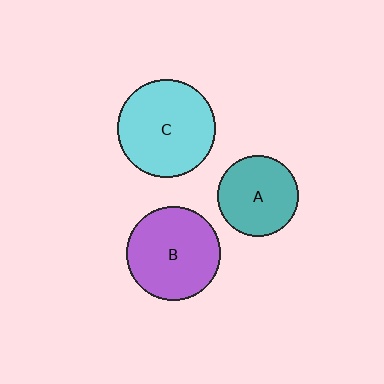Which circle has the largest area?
Circle C (cyan).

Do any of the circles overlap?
No, none of the circles overlap.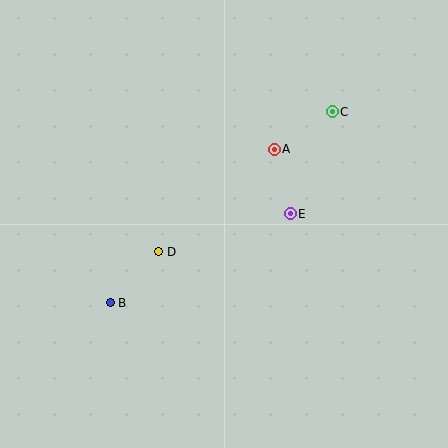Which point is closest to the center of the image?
Point E at (290, 214) is closest to the center.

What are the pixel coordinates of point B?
Point B is at (110, 303).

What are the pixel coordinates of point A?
Point A is at (274, 149).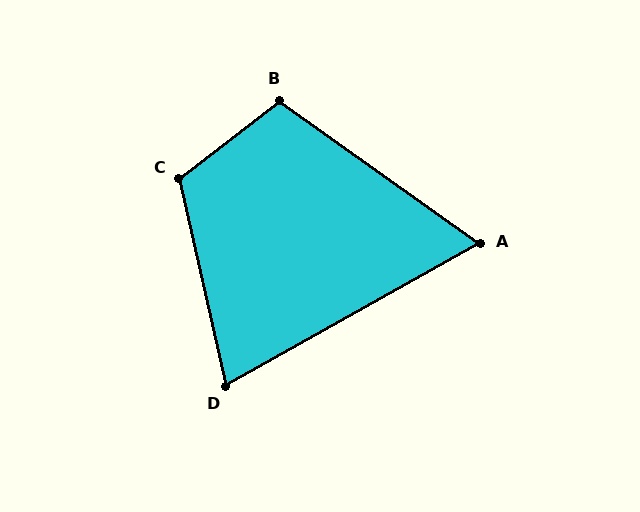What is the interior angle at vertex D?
Approximately 73 degrees (acute).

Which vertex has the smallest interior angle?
A, at approximately 65 degrees.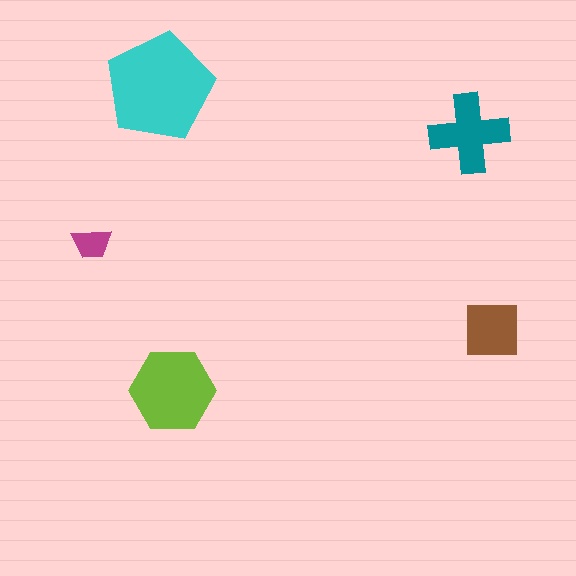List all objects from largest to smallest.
The cyan pentagon, the lime hexagon, the teal cross, the brown square, the magenta trapezoid.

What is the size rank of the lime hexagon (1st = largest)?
2nd.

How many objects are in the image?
There are 5 objects in the image.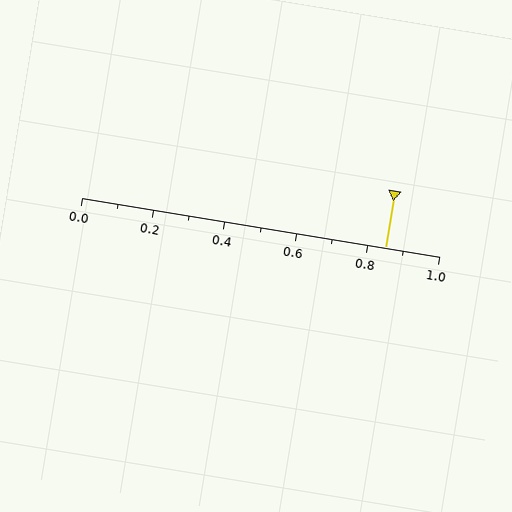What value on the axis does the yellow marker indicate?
The marker indicates approximately 0.85.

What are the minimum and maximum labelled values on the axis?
The axis runs from 0.0 to 1.0.